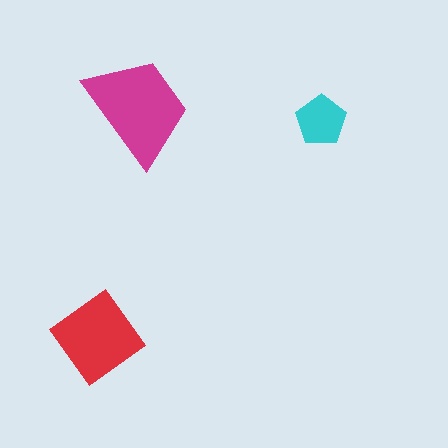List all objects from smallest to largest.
The cyan pentagon, the red diamond, the magenta trapezoid.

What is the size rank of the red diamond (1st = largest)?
2nd.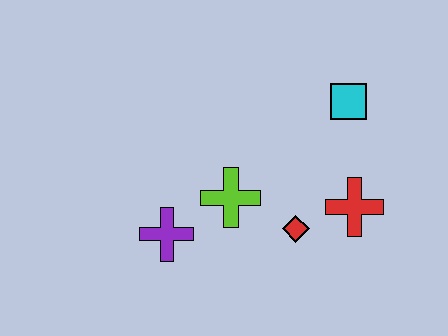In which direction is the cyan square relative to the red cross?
The cyan square is above the red cross.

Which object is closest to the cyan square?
The red cross is closest to the cyan square.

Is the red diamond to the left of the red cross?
Yes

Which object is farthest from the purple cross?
The cyan square is farthest from the purple cross.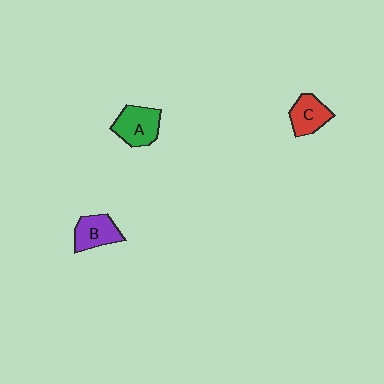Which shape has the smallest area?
Shape C (red).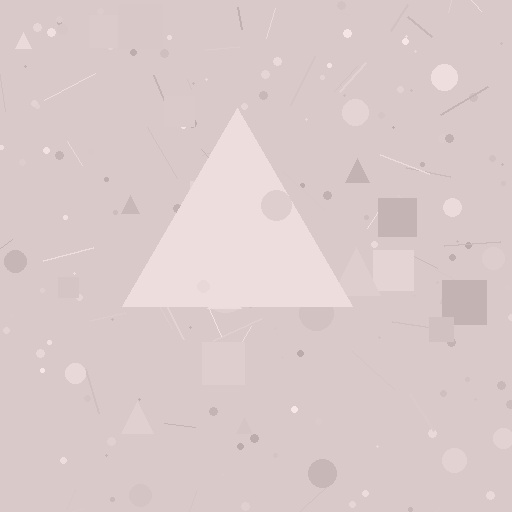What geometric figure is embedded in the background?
A triangle is embedded in the background.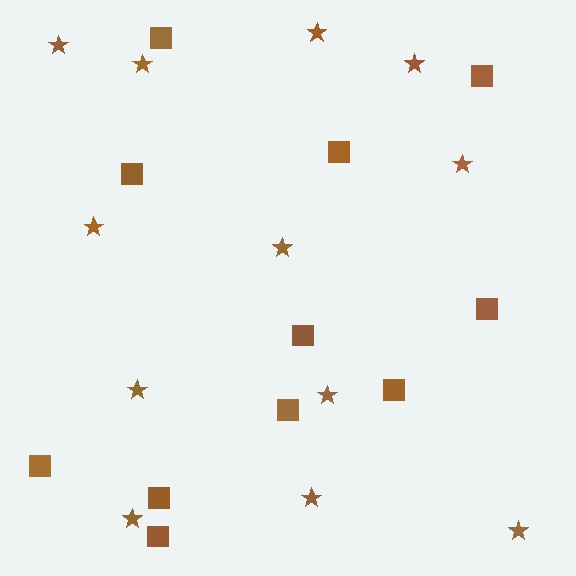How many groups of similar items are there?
There are 2 groups: one group of stars (12) and one group of squares (11).